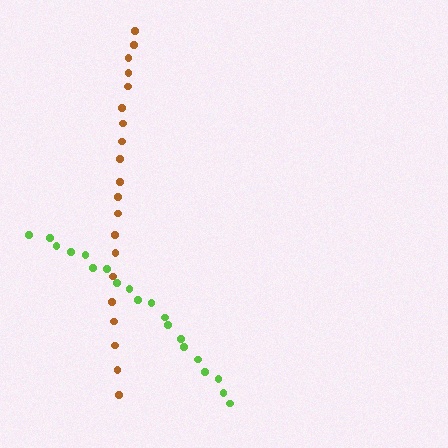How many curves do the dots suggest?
There are 2 distinct paths.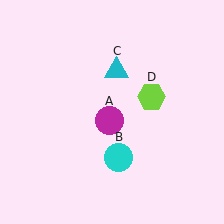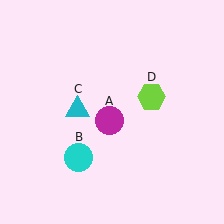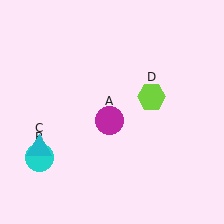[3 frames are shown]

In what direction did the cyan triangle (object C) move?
The cyan triangle (object C) moved down and to the left.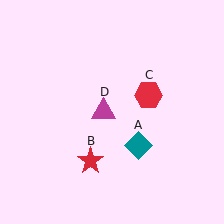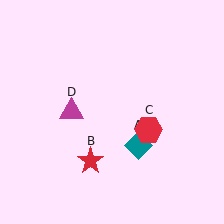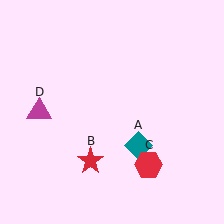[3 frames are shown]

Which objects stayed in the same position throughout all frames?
Teal diamond (object A) and red star (object B) remained stationary.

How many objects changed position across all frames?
2 objects changed position: red hexagon (object C), magenta triangle (object D).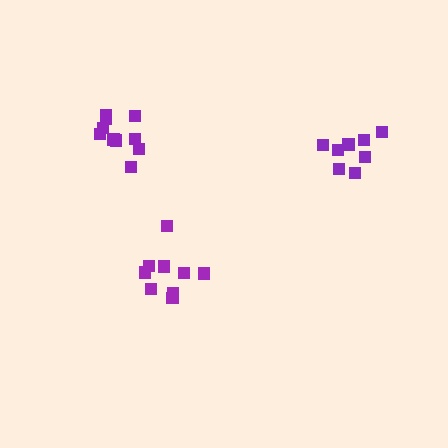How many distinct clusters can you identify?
There are 3 distinct clusters.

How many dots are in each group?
Group 1: 11 dots, Group 2: 8 dots, Group 3: 9 dots (28 total).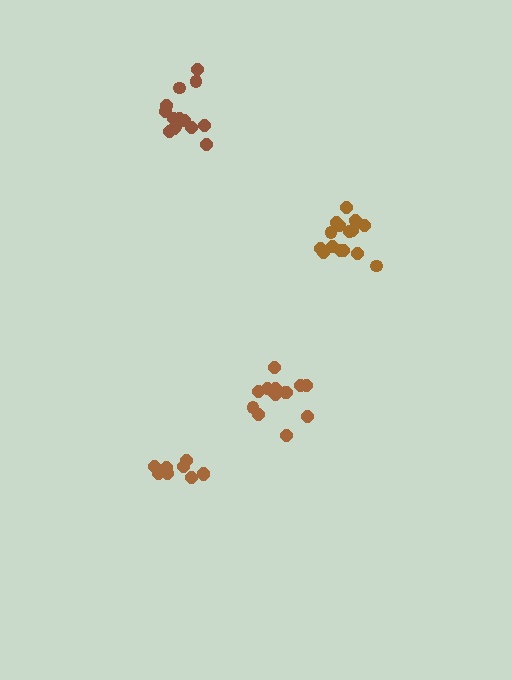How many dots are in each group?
Group 1: 15 dots, Group 2: 14 dots, Group 3: 15 dots, Group 4: 9 dots (53 total).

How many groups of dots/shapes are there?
There are 4 groups.